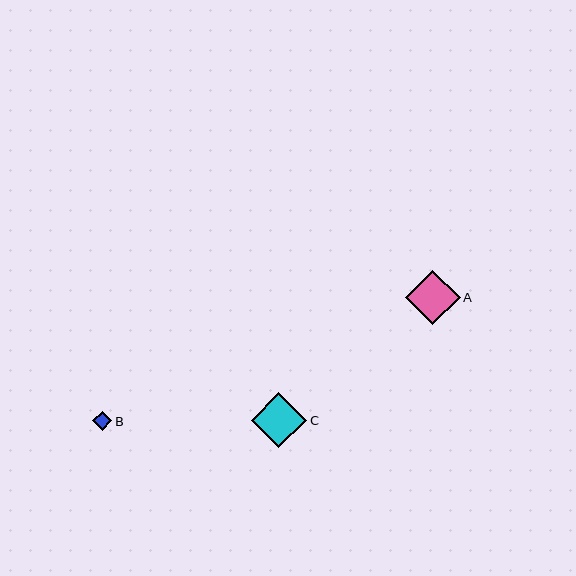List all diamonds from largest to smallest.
From largest to smallest: C, A, B.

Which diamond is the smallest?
Diamond B is the smallest with a size of approximately 19 pixels.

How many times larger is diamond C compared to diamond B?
Diamond C is approximately 3.0 times the size of diamond B.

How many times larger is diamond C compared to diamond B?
Diamond C is approximately 3.0 times the size of diamond B.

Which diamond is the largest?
Diamond C is the largest with a size of approximately 56 pixels.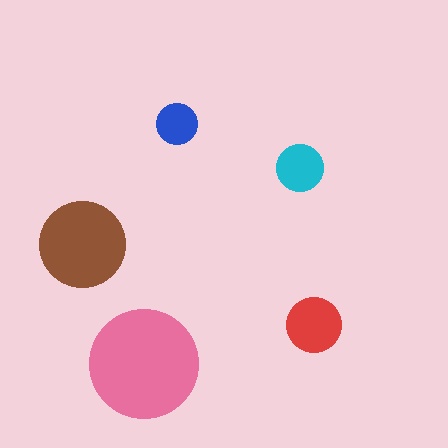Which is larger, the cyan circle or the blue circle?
The cyan one.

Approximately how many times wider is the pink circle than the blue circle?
About 2.5 times wider.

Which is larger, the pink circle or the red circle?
The pink one.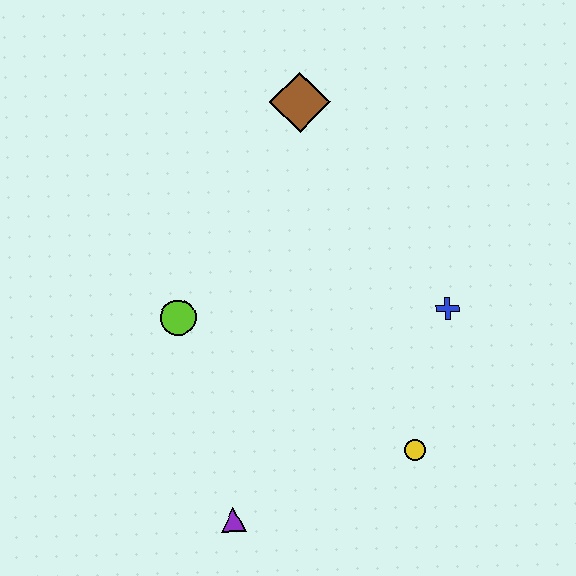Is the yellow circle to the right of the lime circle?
Yes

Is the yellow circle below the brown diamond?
Yes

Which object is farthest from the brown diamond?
The purple triangle is farthest from the brown diamond.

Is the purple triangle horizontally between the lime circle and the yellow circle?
Yes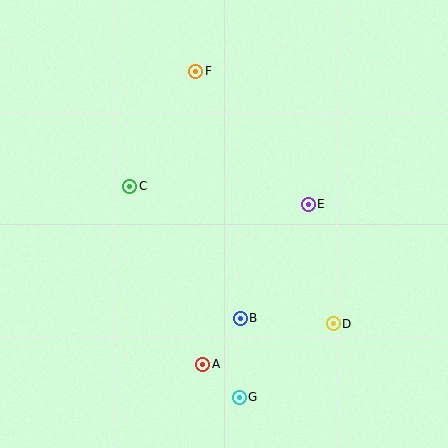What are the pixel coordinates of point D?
Point D is at (333, 324).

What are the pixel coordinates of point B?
Point B is at (240, 318).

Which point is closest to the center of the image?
Point E at (308, 204) is closest to the center.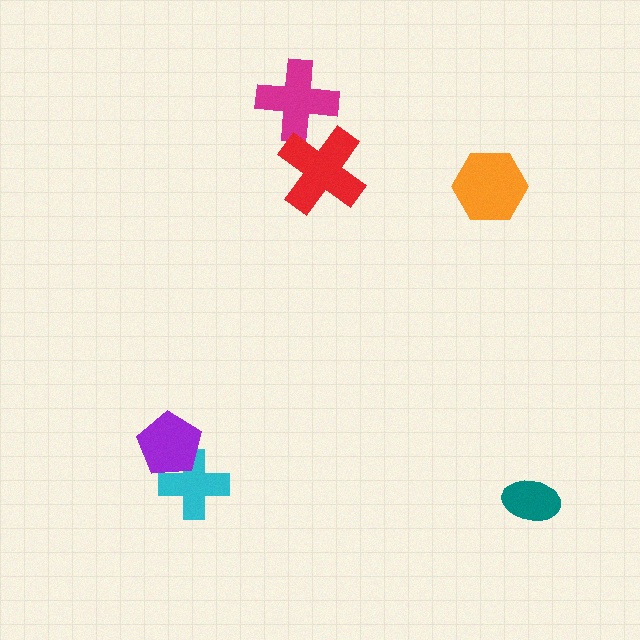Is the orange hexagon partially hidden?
No, no other shape covers it.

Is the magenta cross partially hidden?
Yes, it is partially covered by another shape.